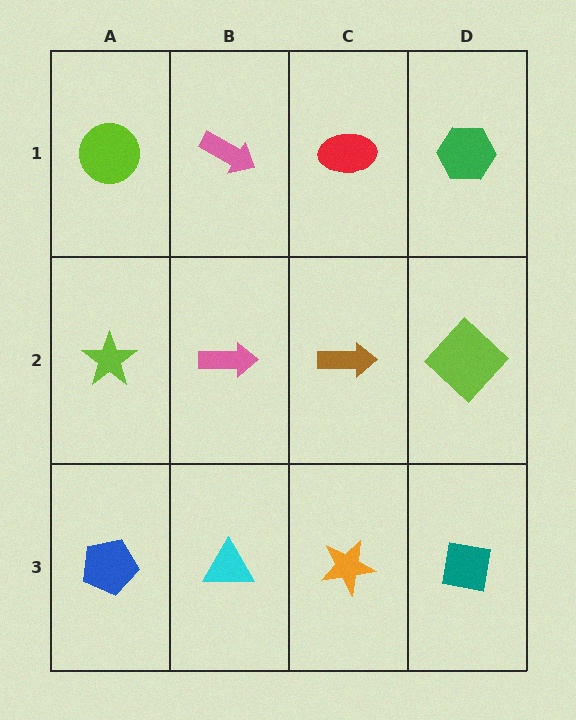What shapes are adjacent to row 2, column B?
A pink arrow (row 1, column B), a cyan triangle (row 3, column B), a lime star (row 2, column A), a brown arrow (row 2, column C).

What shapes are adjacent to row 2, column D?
A green hexagon (row 1, column D), a teal square (row 3, column D), a brown arrow (row 2, column C).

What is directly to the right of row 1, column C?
A green hexagon.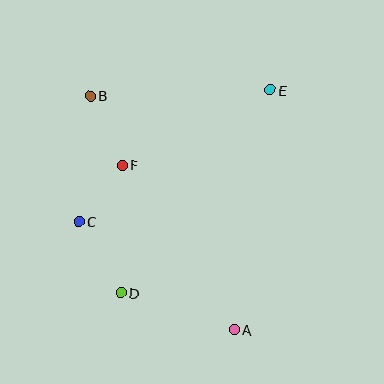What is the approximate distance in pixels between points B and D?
The distance between B and D is approximately 199 pixels.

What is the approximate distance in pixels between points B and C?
The distance between B and C is approximately 126 pixels.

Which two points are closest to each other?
Points C and F are closest to each other.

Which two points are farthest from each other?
Points A and B are farthest from each other.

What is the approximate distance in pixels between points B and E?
The distance between B and E is approximately 180 pixels.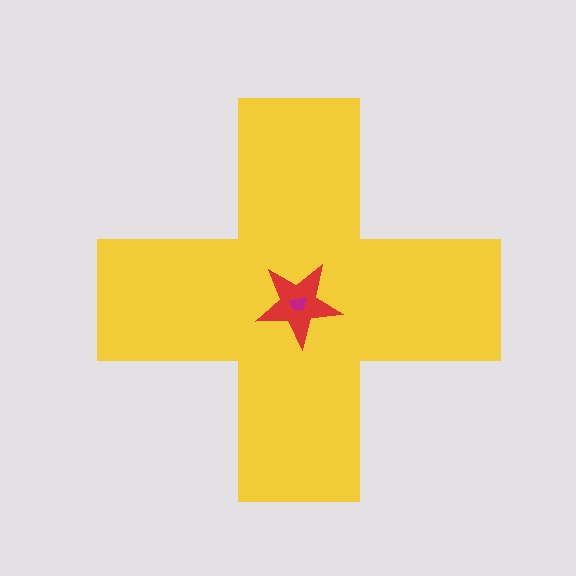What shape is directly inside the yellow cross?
The red star.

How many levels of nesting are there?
3.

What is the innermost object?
The magenta trapezoid.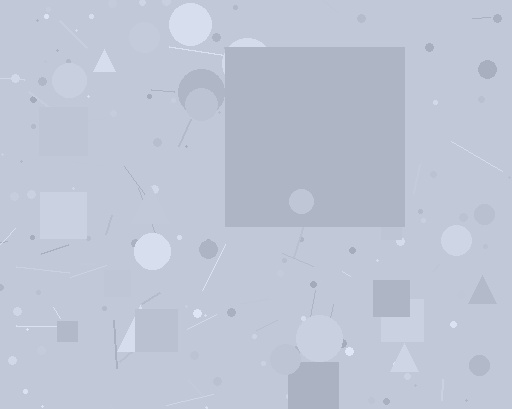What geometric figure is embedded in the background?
A square is embedded in the background.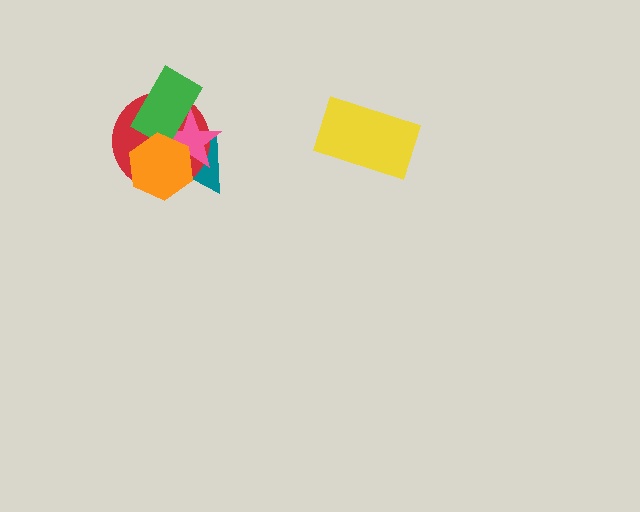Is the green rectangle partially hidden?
Yes, it is partially covered by another shape.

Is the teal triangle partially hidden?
Yes, it is partially covered by another shape.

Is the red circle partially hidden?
Yes, it is partially covered by another shape.